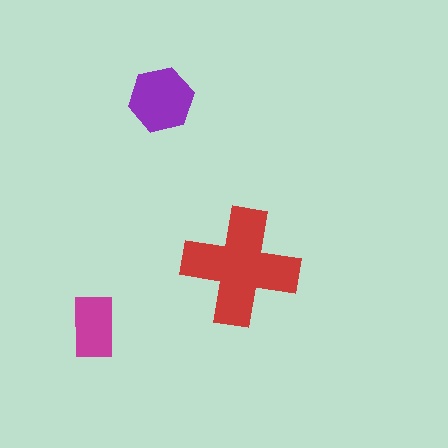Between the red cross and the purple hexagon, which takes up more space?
The red cross.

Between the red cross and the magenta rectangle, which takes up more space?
The red cross.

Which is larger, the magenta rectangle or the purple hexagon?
The purple hexagon.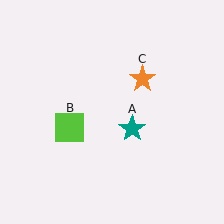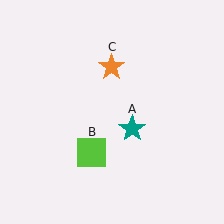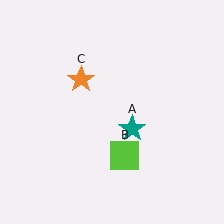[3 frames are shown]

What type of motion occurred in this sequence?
The lime square (object B), orange star (object C) rotated counterclockwise around the center of the scene.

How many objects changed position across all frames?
2 objects changed position: lime square (object B), orange star (object C).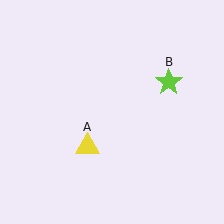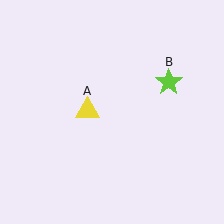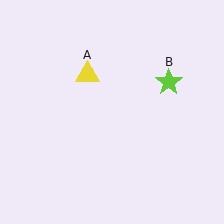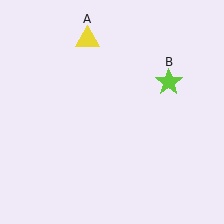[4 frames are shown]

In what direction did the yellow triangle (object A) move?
The yellow triangle (object A) moved up.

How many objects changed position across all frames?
1 object changed position: yellow triangle (object A).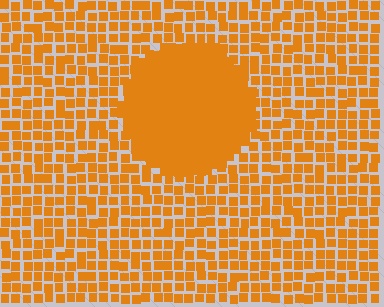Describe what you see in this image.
The image contains small orange elements arranged at two different densities. A circle-shaped region is visible where the elements are more densely packed than the surrounding area.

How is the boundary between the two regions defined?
The boundary is defined by a change in element density (approximately 2.2x ratio). All elements are the same color, size, and shape.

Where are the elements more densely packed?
The elements are more densely packed inside the circle boundary.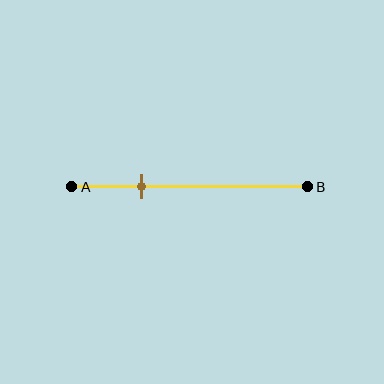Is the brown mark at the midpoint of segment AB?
No, the mark is at about 30% from A, not at the 50% midpoint.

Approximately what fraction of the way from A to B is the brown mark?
The brown mark is approximately 30% of the way from A to B.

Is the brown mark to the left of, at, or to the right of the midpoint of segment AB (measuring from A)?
The brown mark is to the left of the midpoint of segment AB.